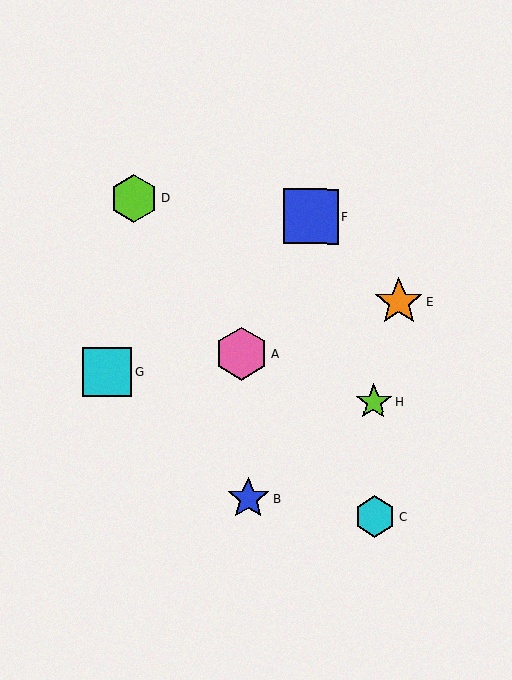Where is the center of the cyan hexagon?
The center of the cyan hexagon is at (375, 516).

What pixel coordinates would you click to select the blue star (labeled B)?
Click at (248, 498) to select the blue star B.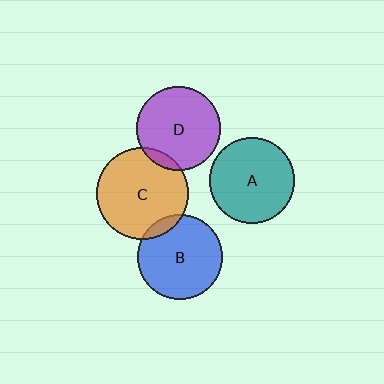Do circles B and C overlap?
Yes.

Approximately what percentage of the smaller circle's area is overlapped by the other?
Approximately 10%.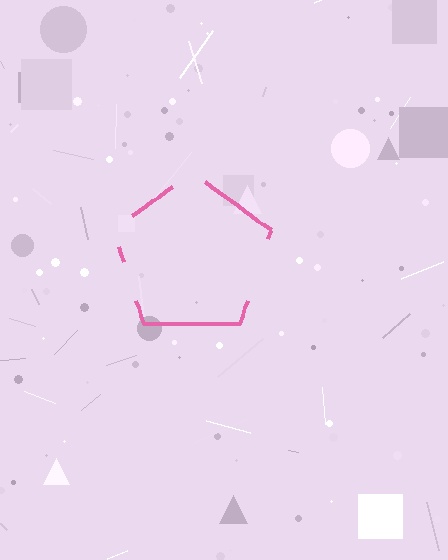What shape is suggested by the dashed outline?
The dashed outline suggests a pentagon.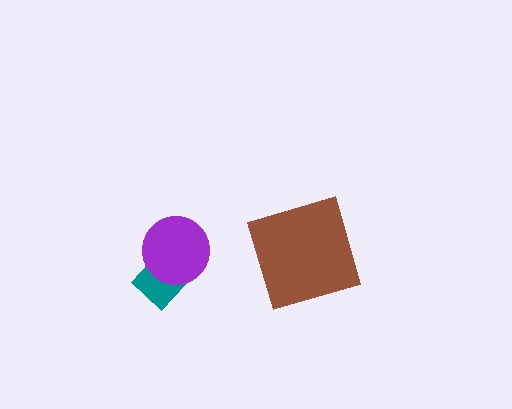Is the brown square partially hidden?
No, no other shape covers it.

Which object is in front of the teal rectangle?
The purple circle is in front of the teal rectangle.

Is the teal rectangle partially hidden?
Yes, it is partially covered by another shape.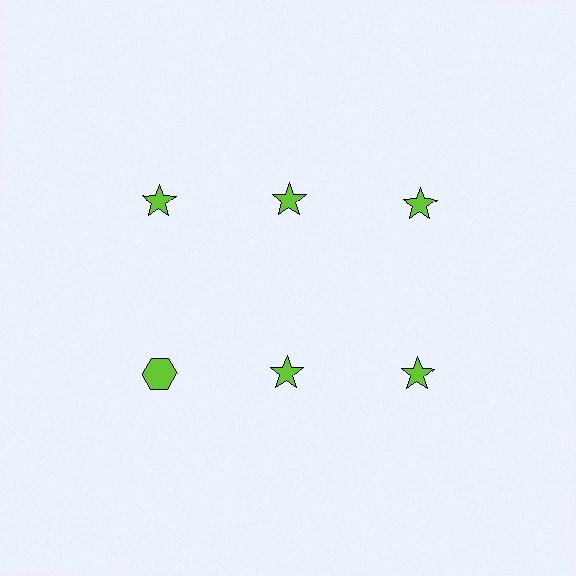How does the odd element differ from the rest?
It has a different shape: hexagon instead of star.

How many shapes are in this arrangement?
There are 6 shapes arranged in a grid pattern.